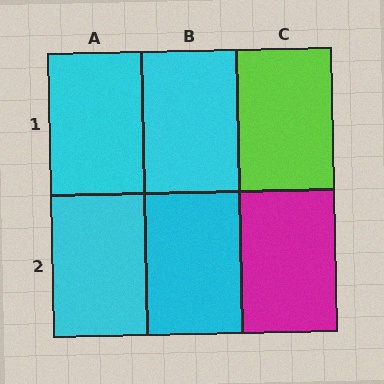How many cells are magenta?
1 cell is magenta.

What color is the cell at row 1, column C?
Lime.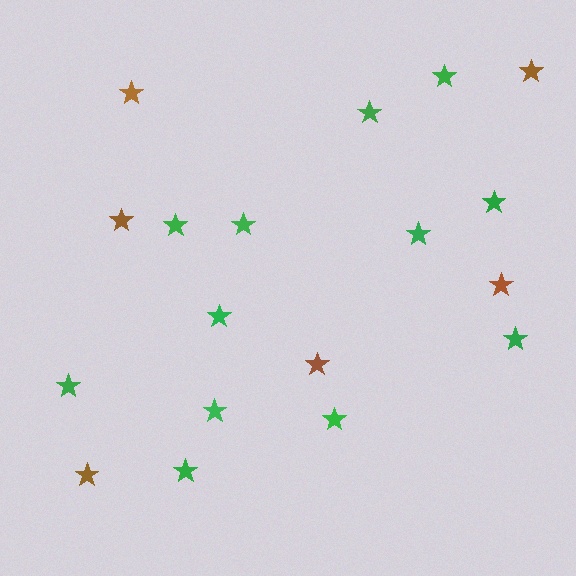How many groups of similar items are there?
There are 2 groups: one group of brown stars (6) and one group of green stars (12).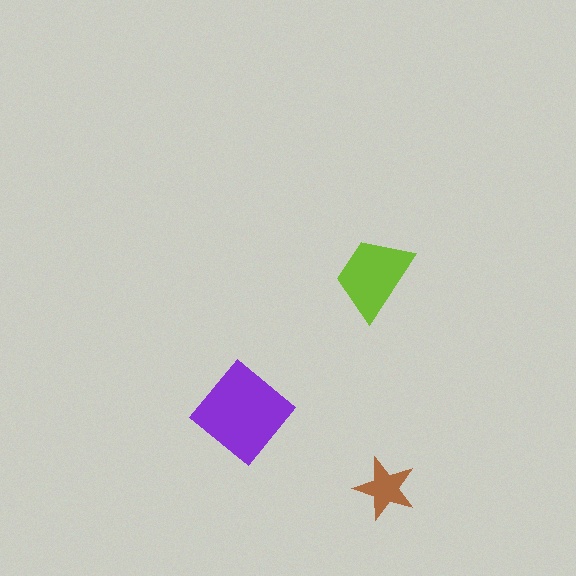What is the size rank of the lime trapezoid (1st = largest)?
2nd.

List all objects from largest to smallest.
The purple diamond, the lime trapezoid, the brown star.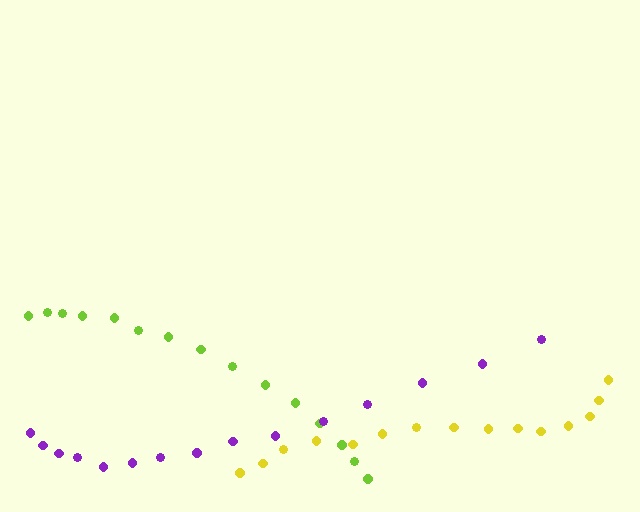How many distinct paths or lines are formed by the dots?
There are 3 distinct paths.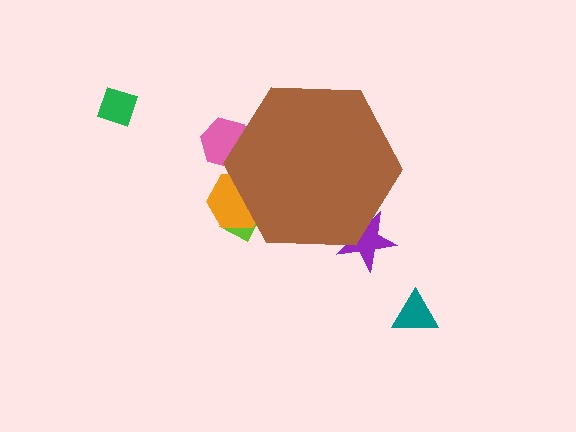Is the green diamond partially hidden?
No, the green diamond is fully visible.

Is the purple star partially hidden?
Yes, the purple star is partially hidden behind the brown hexagon.